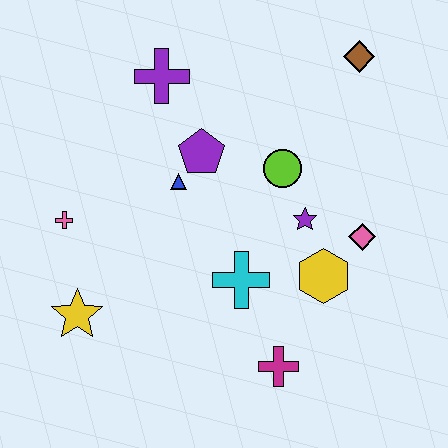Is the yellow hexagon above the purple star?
No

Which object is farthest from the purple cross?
The magenta cross is farthest from the purple cross.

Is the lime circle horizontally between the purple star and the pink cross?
Yes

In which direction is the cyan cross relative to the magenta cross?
The cyan cross is above the magenta cross.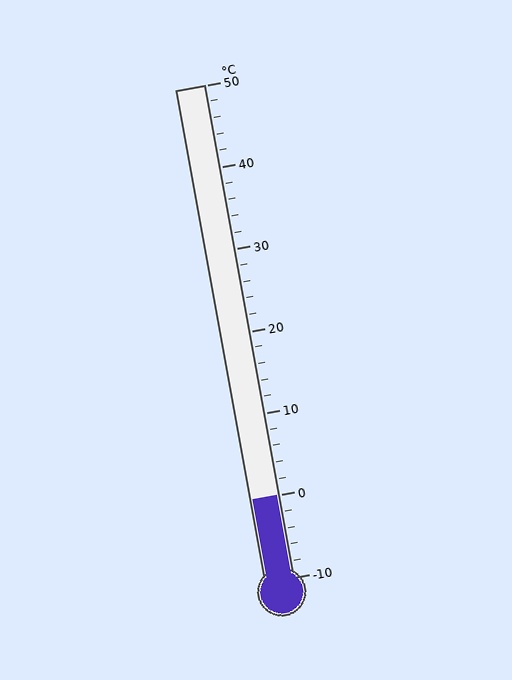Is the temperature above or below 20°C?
The temperature is below 20°C.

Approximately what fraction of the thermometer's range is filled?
The thermometer is filled to approximately 15% of its range.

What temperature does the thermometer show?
The thermometer shows approximately 0°C.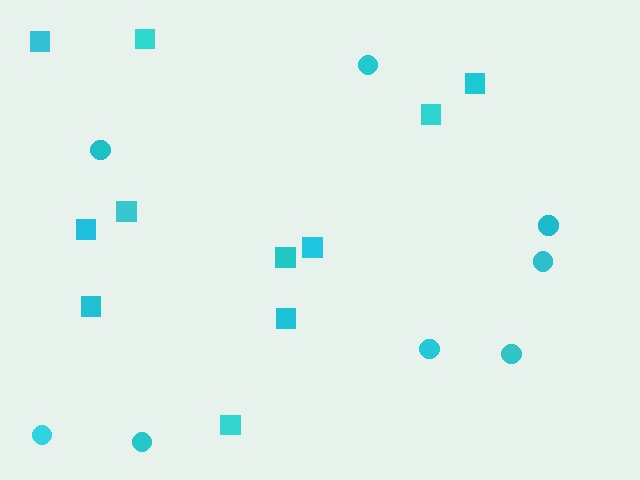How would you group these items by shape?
There are 2 groups: one group of circles (8) and one group of squares (11).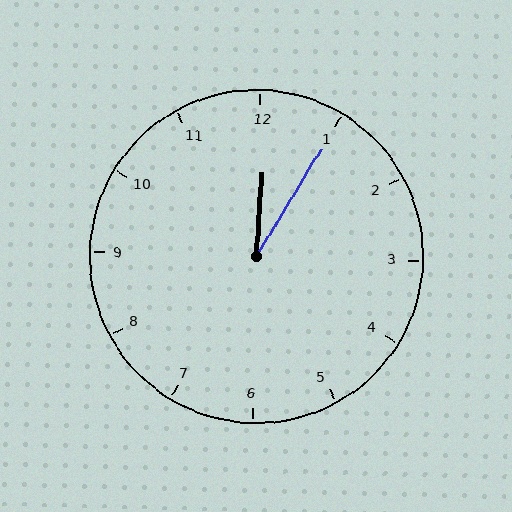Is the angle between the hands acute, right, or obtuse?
It is acute.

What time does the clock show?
12:05.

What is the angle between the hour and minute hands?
Approximately 28 degrees.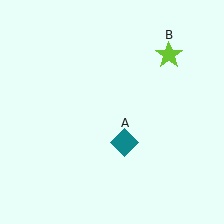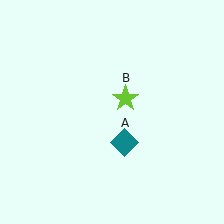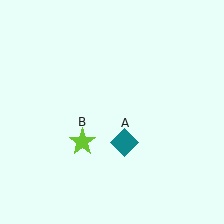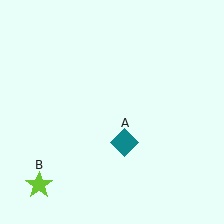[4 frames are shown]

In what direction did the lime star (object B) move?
The lime star (object B) moved down and to the left.